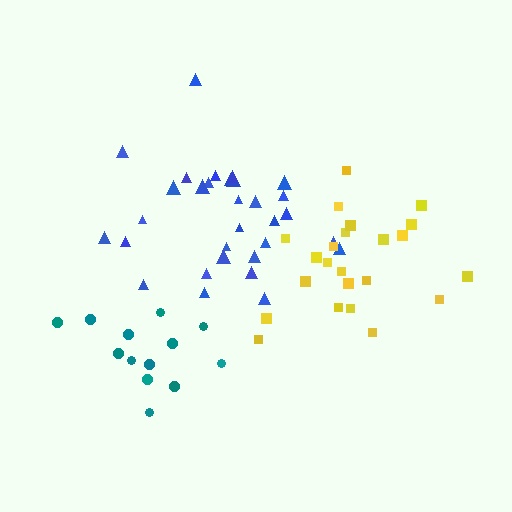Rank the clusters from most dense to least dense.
teal, blue, yellow.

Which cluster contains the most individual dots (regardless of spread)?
Blue (31).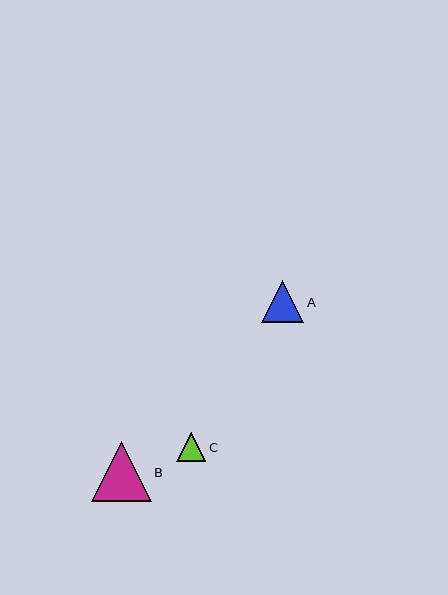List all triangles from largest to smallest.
From largest to smallest: B, A, C.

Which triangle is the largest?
Triangle B is the largest with a size of approximately 60 pixels.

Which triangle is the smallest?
Triangle C is the smallest with a size of approximately 29 pixels.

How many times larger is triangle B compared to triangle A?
Triangle B is approximately 1.4 times the size of triangle A.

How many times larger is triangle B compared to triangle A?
Triangle B is approximately 1.4 times the size of triangle A.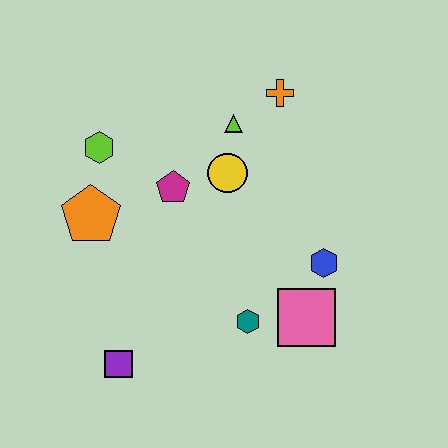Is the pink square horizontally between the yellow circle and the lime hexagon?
No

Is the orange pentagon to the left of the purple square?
Yes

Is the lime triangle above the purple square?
Yes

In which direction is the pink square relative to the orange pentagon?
The pink square is to the right of the orange pentagon.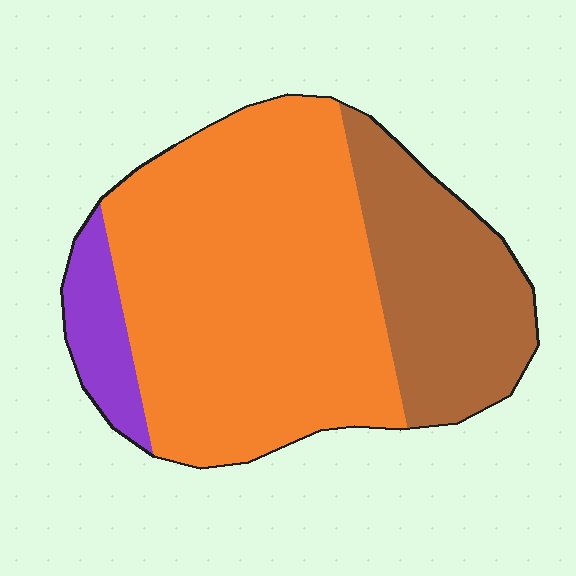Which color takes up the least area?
Purple, at roughly 10%.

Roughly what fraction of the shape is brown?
Brown covers 27% of the shape.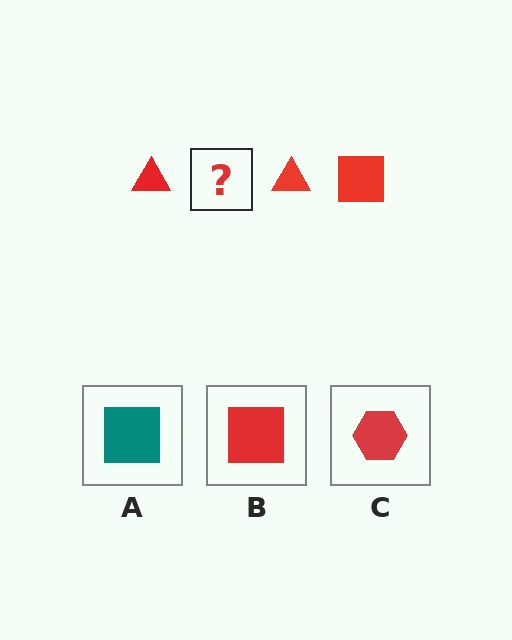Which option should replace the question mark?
Option B.